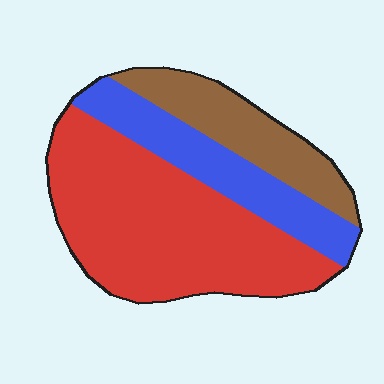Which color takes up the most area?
Red, at roughly 55%.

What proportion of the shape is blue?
Blue takes up about one quarter (1/4) of the shape.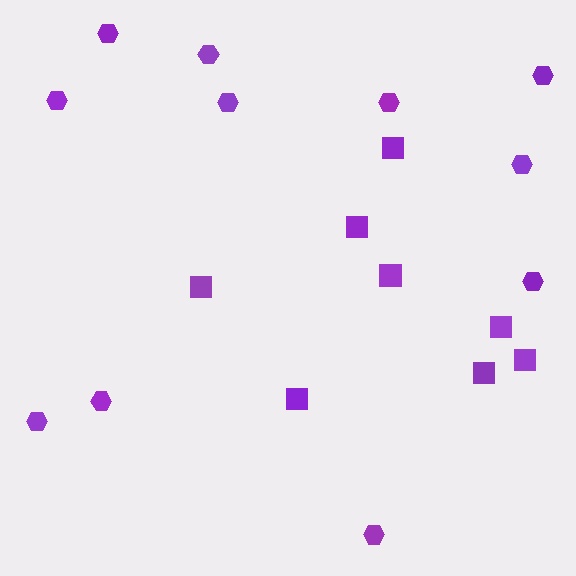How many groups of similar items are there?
There are 2 groups: one group of squares (8) and one group of hexagons (11).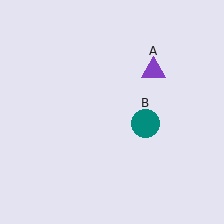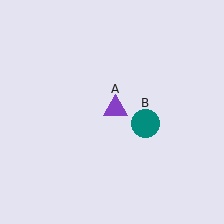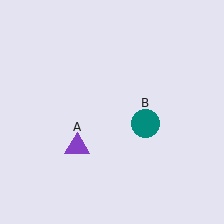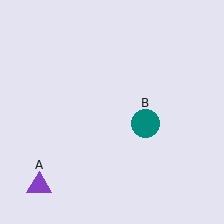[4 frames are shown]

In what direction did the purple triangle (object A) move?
The purple triangle (object A) moved down and to the left.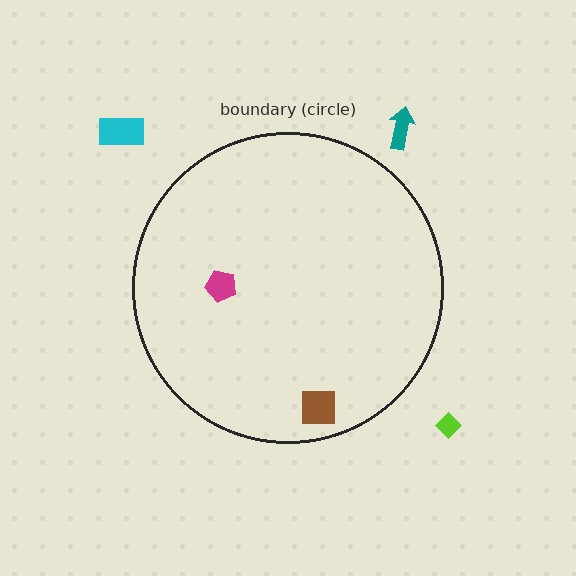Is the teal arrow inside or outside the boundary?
Outside.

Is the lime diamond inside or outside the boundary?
Outside.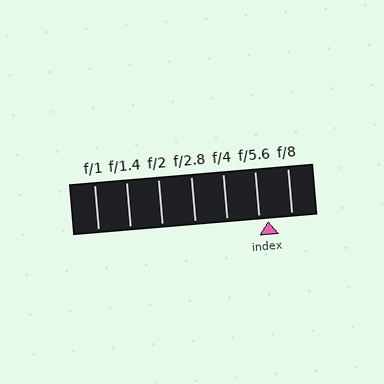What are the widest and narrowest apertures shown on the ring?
The widest aperture shown is f/1 and the narrowest is f/8.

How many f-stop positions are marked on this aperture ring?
There are 7 f-stop positions marked.